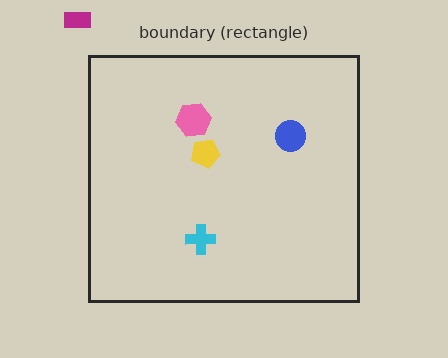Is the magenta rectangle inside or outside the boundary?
Outside.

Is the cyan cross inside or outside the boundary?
Inside.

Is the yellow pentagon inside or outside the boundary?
Inside.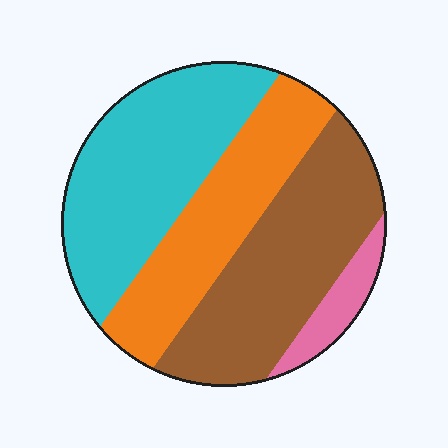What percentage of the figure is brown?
Brown covers 33% of the figure.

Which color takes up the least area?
Pink, at roughly 5%.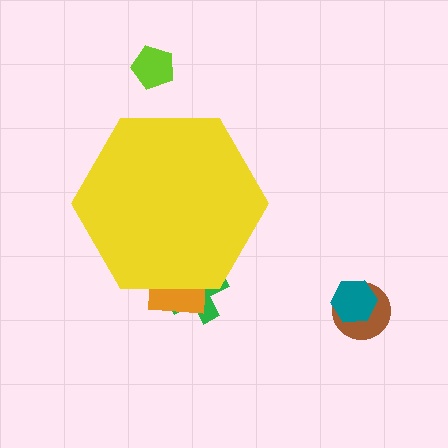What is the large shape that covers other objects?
A yellow hexagon.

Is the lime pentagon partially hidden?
No, the lime pentagon is fully visible.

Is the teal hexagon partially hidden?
No, the teal hexagon is fully visible.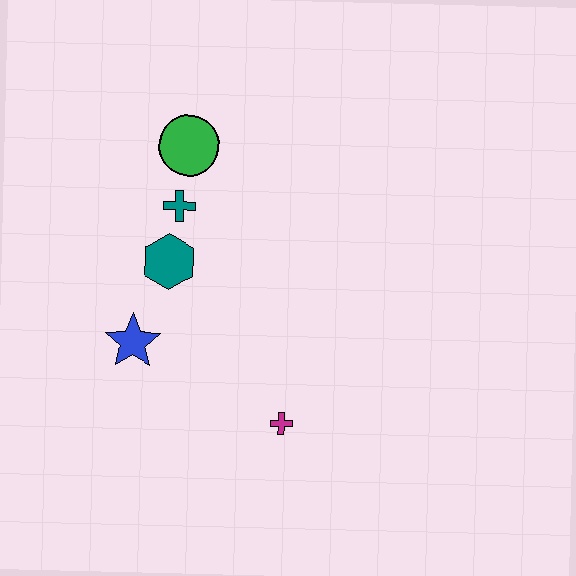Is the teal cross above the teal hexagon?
Yes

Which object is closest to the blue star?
The teal hexagon is closest to the blue star.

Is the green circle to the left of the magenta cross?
Yes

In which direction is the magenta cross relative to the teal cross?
The magenta cross is below the teal cross.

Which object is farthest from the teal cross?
The magenta cross is farthest from the teal cross.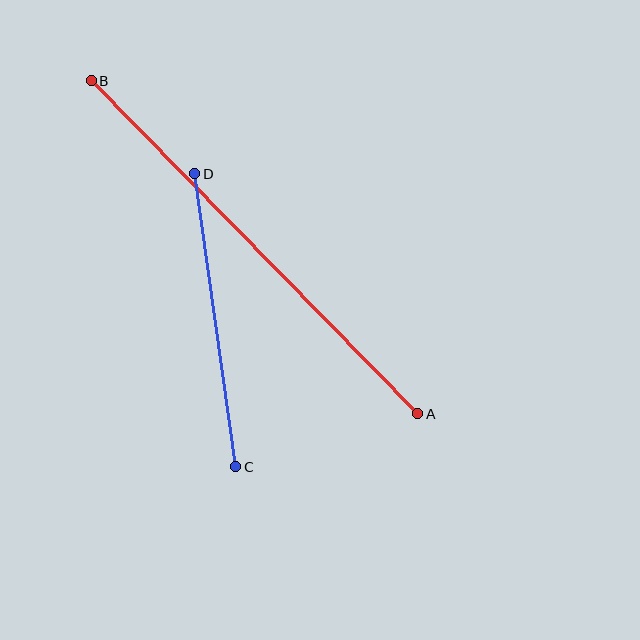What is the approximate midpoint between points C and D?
The midpoint is at approximately (215, 320) pixels.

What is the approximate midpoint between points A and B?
The midpoint is at approximately (255, 247) pixels.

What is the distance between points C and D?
The distance is approximately 296 pixels.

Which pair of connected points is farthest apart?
Points A and B are farthest apart.